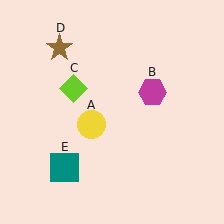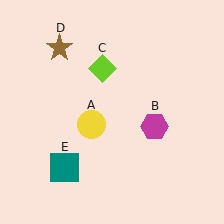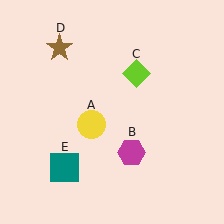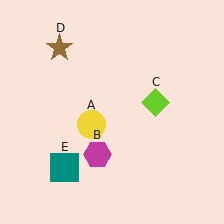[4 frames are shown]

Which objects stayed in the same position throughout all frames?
Yellow circle (object A) and brown star (object D) and teal square (object E) remained stationary.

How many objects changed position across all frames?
2 objects changed position: magenta hexagon (object B), lime diamond (object C).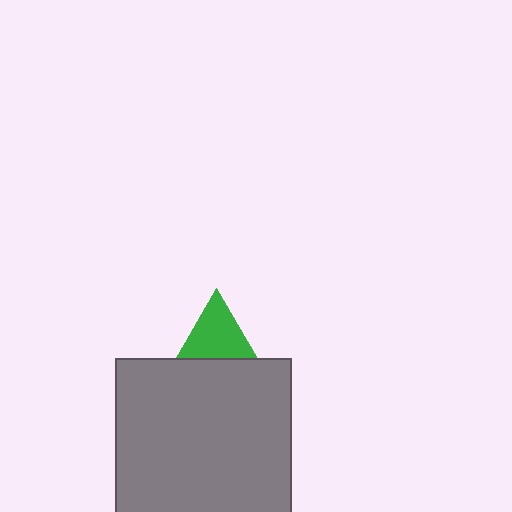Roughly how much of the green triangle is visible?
A small part of it is visible (roughly 42%).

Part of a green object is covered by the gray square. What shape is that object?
It is a triangle.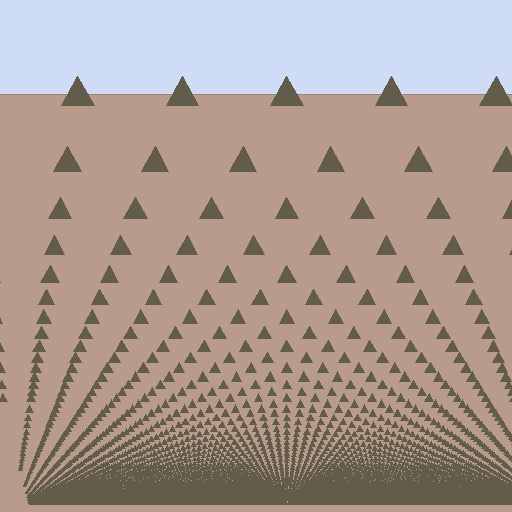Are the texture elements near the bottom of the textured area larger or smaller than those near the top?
Smaller. The gradient is inverted — elements near the bottom are smaller and denser.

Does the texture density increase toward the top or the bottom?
Density increases toward the bottom.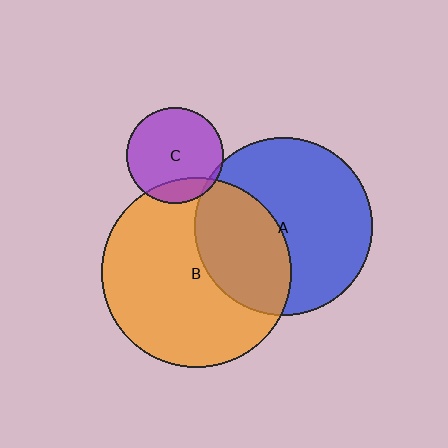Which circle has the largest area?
Circle B (orange).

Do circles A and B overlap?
Yes.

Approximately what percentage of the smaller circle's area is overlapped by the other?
Approximately 40%.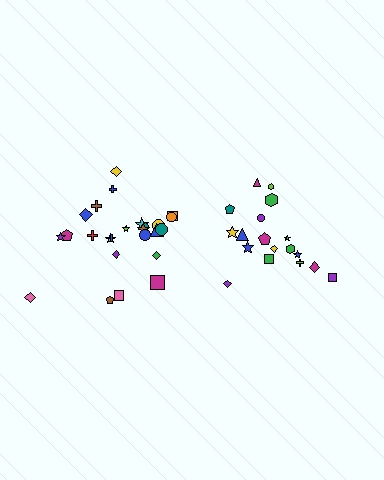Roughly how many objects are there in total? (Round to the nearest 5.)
Roughly 45 objects in total.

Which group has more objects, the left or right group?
The left group.